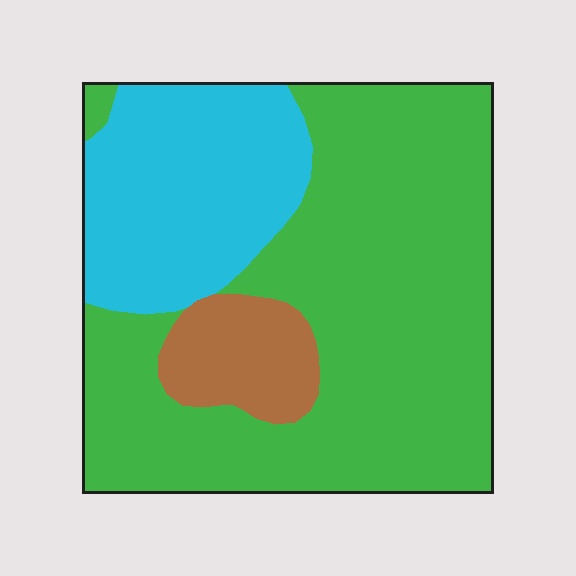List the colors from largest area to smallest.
From largest to smallest: green, cyan, brown.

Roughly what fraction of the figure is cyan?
Cyan covers 26% of the figure.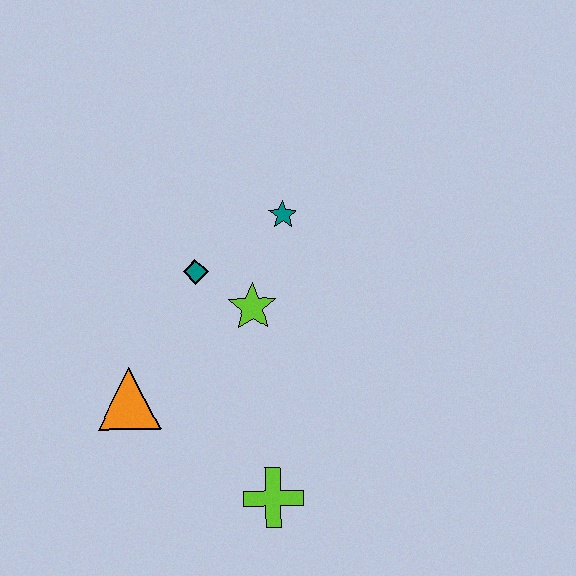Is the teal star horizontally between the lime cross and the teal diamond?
No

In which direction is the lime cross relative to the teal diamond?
The lime cross is below the teal diamond.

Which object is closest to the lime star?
The teal diamond is closest to the lime star.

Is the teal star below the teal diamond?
No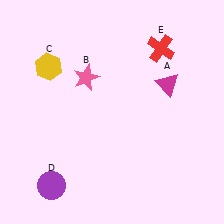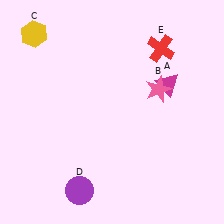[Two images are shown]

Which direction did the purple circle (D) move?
The purple circle (D) moved right.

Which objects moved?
The objects that moved are: the pink star (B), the yellow hexagon (C), the purple circle (D).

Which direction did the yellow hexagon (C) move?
The yellow hexagon (C) moved up.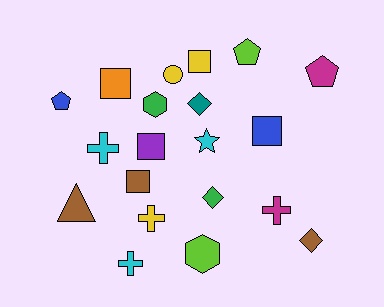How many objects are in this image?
There are 20 objects.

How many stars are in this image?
There is 1 star.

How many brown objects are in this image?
There are 3 brown objects.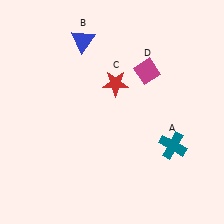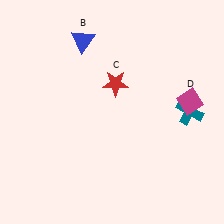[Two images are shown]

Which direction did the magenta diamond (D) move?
The magenta diamond (D) moved right.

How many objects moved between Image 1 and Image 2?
2 objects moved between the two images.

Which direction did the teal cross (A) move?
The teal cross (A) moved up.